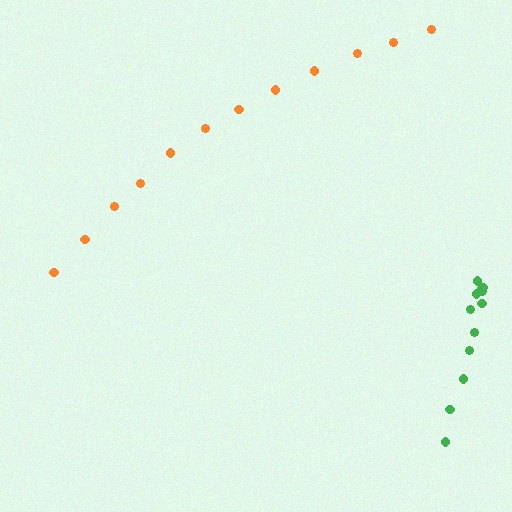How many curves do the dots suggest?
There are 2 distinct paths.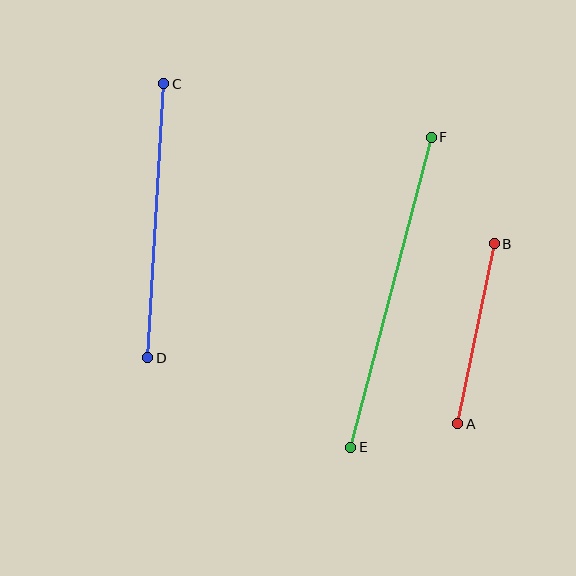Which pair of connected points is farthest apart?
Points E and F are farthest apart.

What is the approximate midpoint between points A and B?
The midpoint is at approximately (476, 334) pixels.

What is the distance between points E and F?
The distance is approximately 320 pixels.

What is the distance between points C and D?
The distance is approximately 274 pixels.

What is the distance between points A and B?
The distance is approximately 184 pixels.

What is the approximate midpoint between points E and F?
The midpoint is at approximately (391, 292) pixels.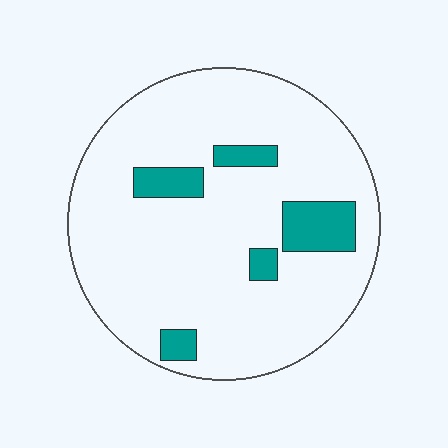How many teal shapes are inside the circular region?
5.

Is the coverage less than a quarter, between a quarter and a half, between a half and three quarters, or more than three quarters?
Less than a quarter.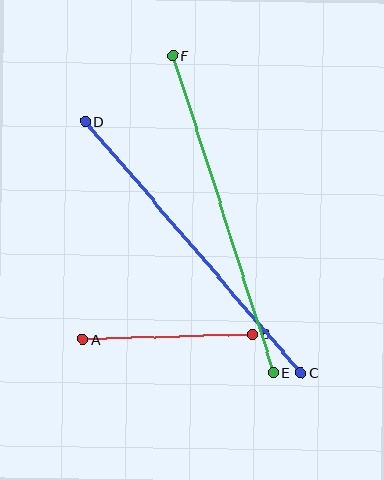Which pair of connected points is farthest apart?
Points E and F are farthest apart.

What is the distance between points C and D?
The distance is approximately 332 pixels.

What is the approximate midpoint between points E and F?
The midpoint is at approximately (223, 214) pixels.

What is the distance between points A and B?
The distance is approximately 170 pixels.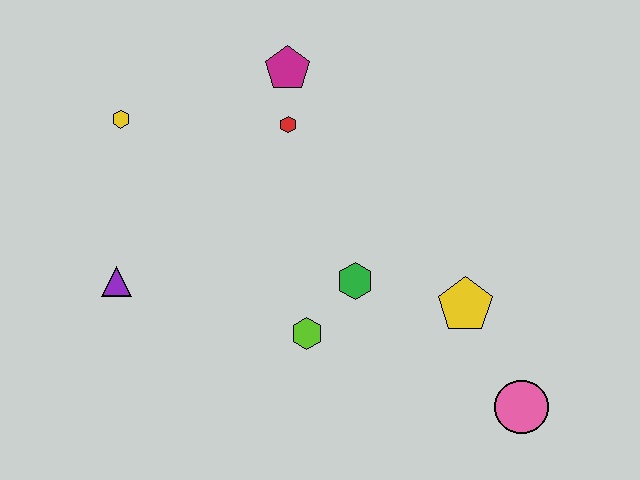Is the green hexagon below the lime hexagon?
No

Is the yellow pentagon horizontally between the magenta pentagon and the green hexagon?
No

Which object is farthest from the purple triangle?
The pink circle is farthest from the purple triangle.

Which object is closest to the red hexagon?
The magenta pentagon is closest to the red hexagon.